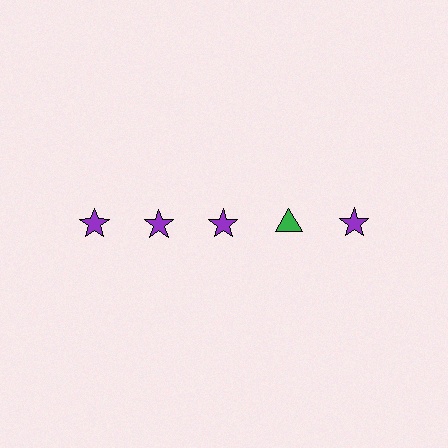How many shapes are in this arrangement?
There are 5 shapes arranged in a grid pattern.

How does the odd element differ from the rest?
It differs in both color (green instead of purple) and shape (triangle instead of star).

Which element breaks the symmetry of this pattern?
The green triangle in the top row, second from right column breaks the symmetry. All other shapes are purple stars.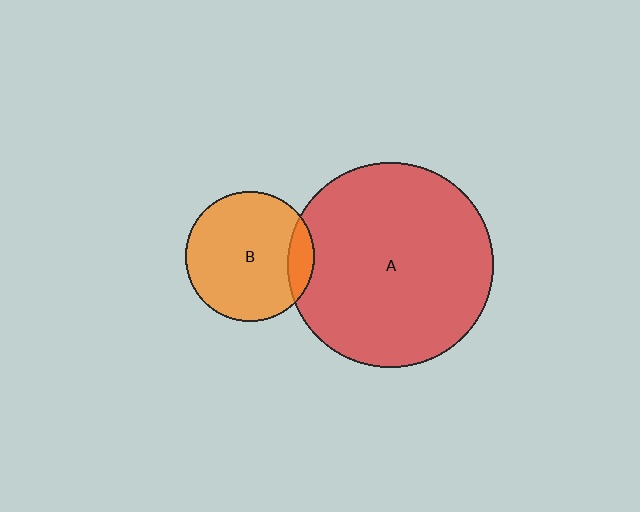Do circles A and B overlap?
Yes.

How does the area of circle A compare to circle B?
Approximately 2.5 times.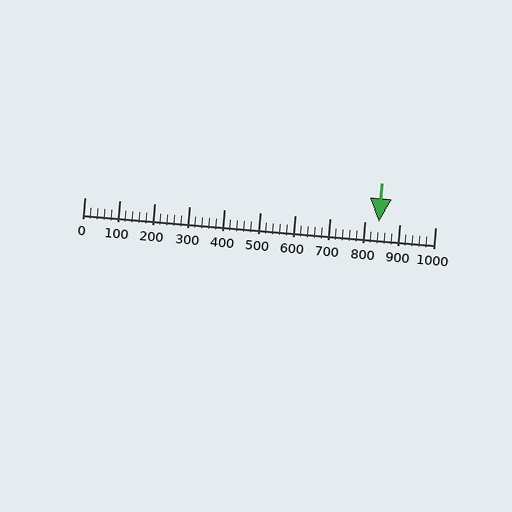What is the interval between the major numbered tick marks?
The major tick marks are spaced 100 units apart.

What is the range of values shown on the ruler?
The ruler shows values from 0 to 1000.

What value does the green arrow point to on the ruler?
The green arrow points to approximately 838.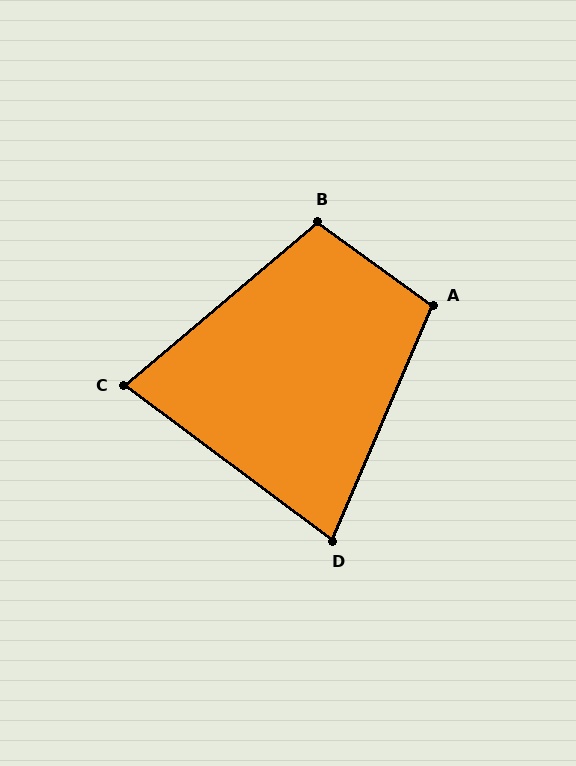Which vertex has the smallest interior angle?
D, at approximately 76 degrees.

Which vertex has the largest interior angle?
B, at approximately 104 degrees.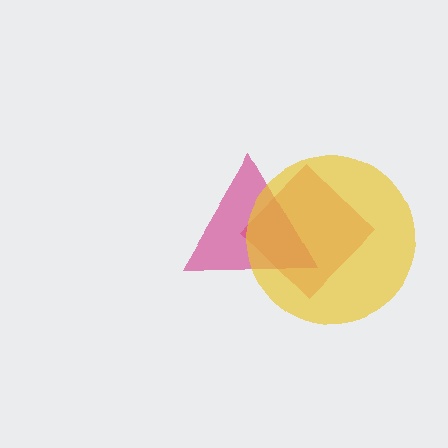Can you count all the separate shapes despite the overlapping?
Yes, there are 3 separate shapes.